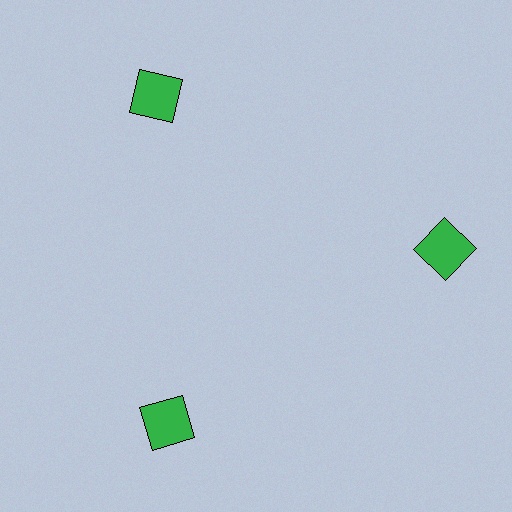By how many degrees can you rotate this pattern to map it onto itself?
The pattern maps onto itself every 120 degrees of rotation.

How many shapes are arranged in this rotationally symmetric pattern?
There are 3 shapes, arranged in 3 groups of 1.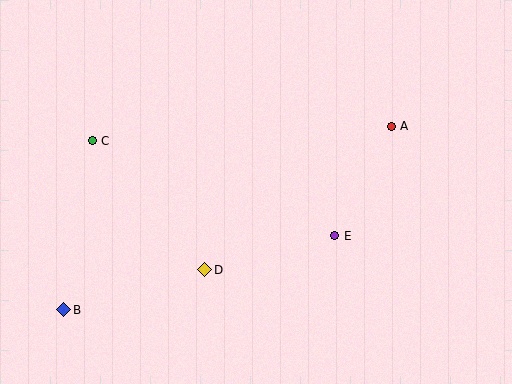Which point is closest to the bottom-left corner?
Point B is closest to the bottom-left corner.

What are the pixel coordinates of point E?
Point E is at (335, 236).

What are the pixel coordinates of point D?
Point D is at (205, 270).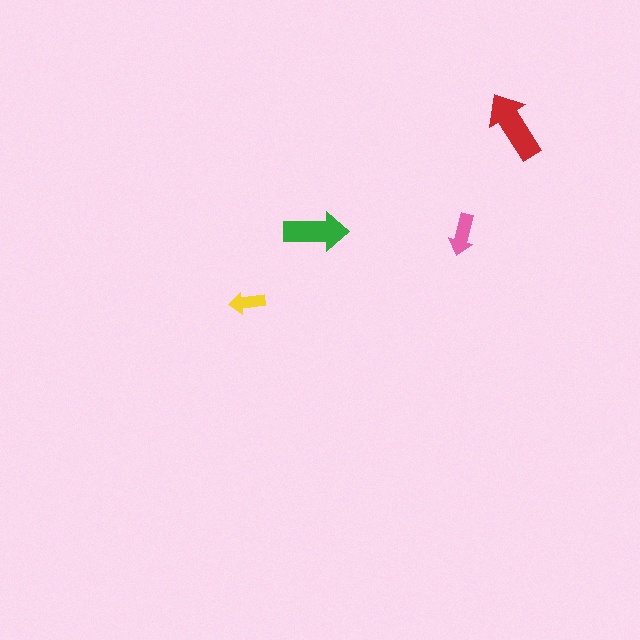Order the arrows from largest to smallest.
the red one, the green one, the pink one, the yellow one.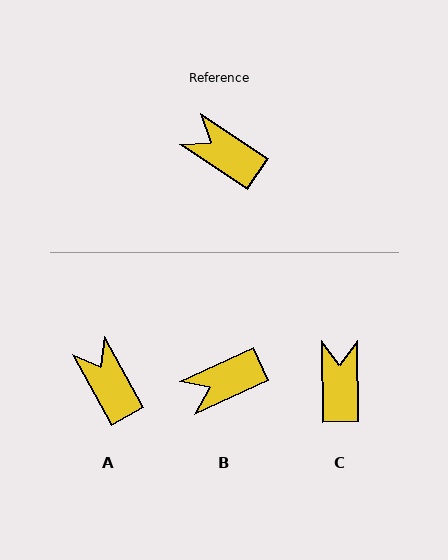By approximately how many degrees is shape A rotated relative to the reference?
Approximately 27 degrees clockwise.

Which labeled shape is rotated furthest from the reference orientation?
B, about 58 degrees away.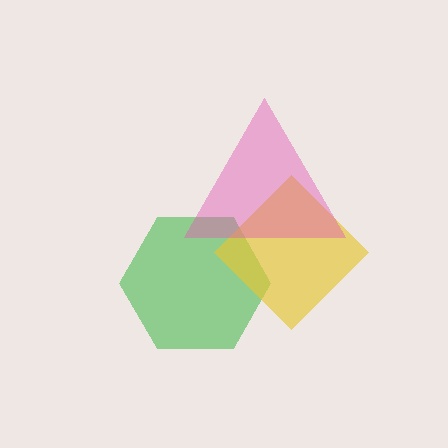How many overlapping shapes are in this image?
There are 3 overlapping shapes in the image.